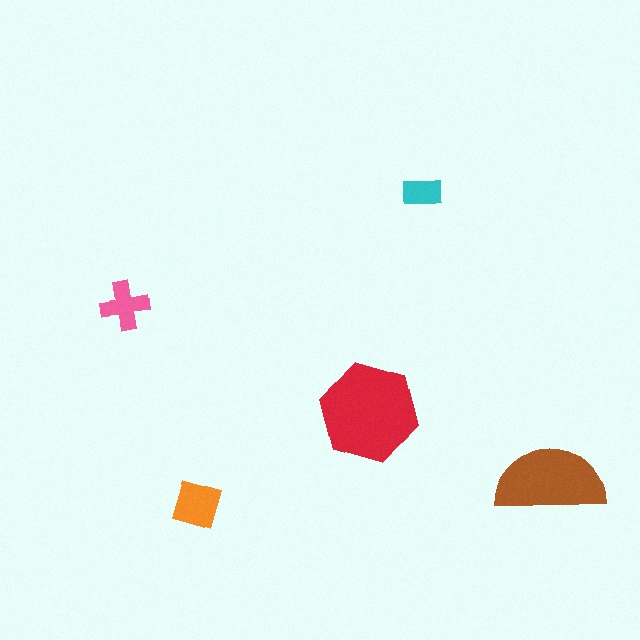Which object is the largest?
The red hexagon.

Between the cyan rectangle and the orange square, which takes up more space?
The orange square.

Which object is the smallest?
The cyan rectangle.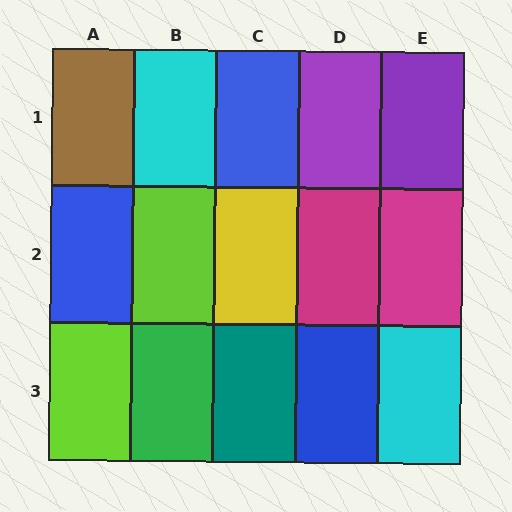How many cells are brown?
1 cell is brown.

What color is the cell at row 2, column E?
Magenta.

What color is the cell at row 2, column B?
Lime.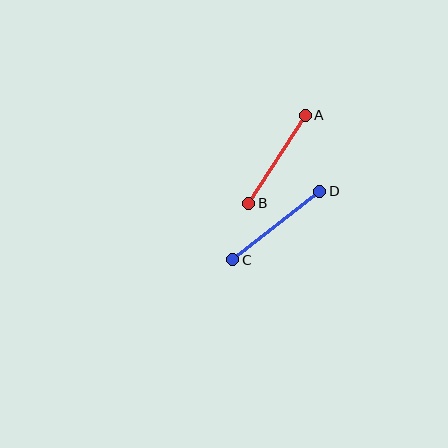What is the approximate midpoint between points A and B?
The midpoint is at approximately (277, 159) pixels.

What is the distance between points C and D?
The distance is approximately 111 pixels.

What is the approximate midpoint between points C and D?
The midpoint is at approximately (276, 226) pixels.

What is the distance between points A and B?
The distance is approximately 104 pixels.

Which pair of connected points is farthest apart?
Points C and D are farthest apart.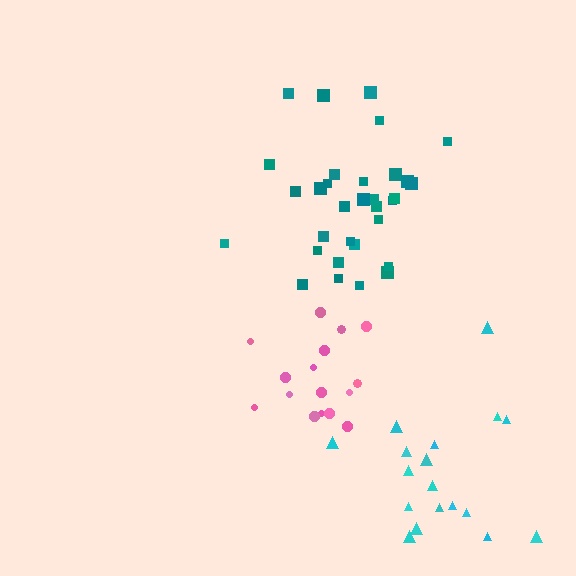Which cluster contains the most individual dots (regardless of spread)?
Teal (32).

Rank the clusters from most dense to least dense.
pink, teal, cyan.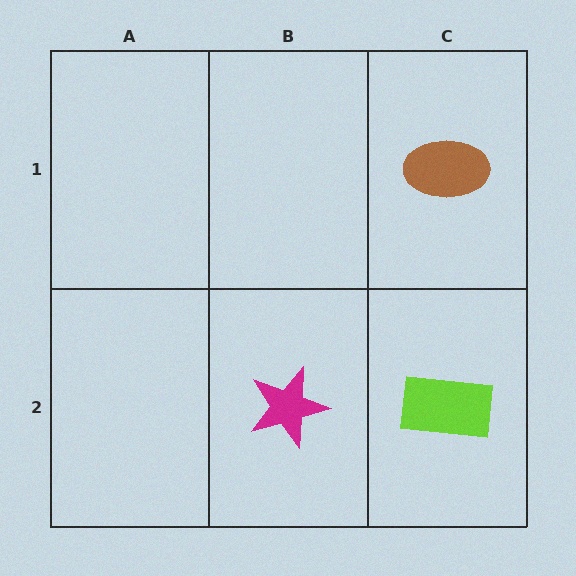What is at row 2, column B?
A magenta star.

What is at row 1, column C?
A brown ellipse.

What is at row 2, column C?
A lime rectangle.